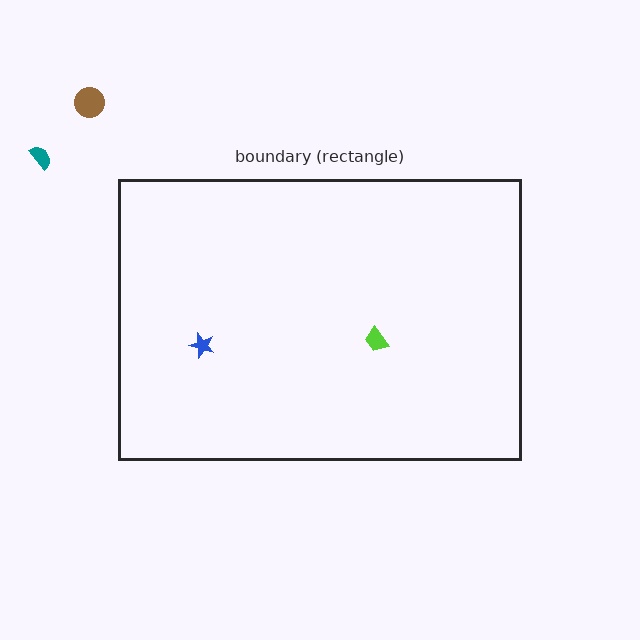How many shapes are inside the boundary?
2 inside, 2 outside.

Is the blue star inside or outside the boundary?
Inside.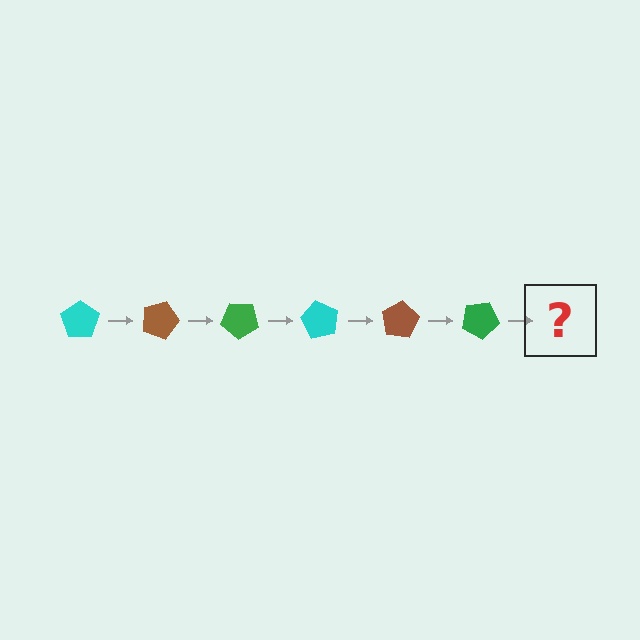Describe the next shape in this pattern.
It should be a cyan pentagon, rotated 120 degrees from the start.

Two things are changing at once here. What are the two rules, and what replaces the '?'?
The two rules are that it rotates 20 degrees each step and the color cycles through cyan, brown, and green. The '?' should be a cyan pentagon, rotated 120 degrees from the start.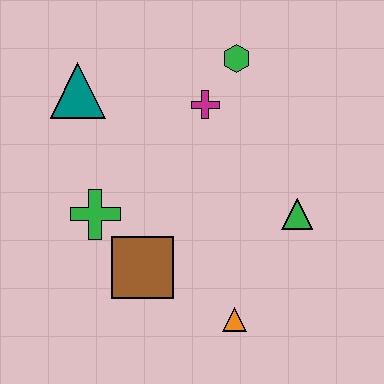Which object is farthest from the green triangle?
The teal triangle is farthest from the green triangle.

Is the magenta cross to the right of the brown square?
Yes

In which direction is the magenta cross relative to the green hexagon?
The magenta cross is below the green hexagon.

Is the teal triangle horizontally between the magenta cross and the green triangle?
No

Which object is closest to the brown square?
The green cross is closest to the brown square.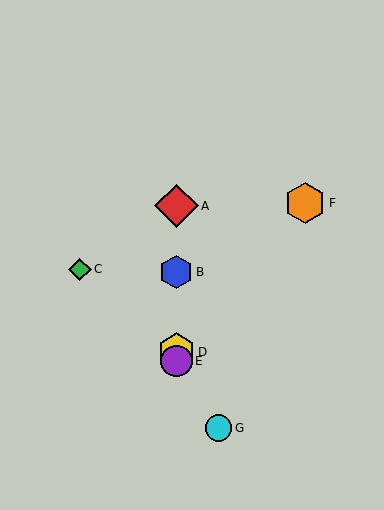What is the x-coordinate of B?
Object B is at x≈176.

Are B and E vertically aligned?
Yes, both are at x≈176.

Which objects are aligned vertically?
Objects A, B, D, E are aligned vertically.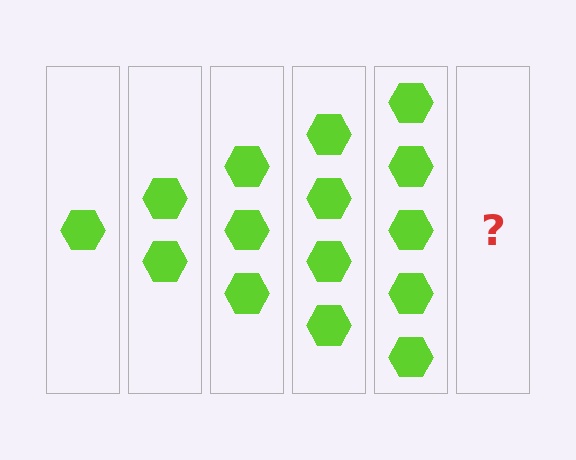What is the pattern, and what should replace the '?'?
The pattern is that each step adds one more hexagon. The '?' should be 6 hexagons.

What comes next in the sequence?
The next element should be 6 hexagons.